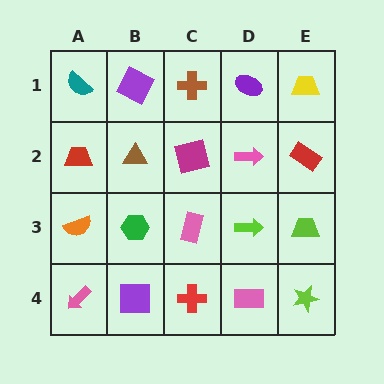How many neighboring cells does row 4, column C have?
3.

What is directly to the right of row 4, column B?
A red cross.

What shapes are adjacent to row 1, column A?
A red trapezoid (row 2, column A), a purple square (row 1, column B).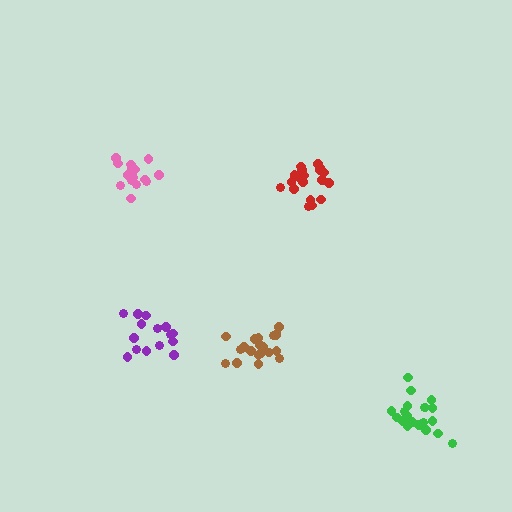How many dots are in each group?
Group 1: 15 dots, Group 2: 20 dots, Group 3: 15 dots, Group 4: 19 dots, Group 5: 20 dots (89 total).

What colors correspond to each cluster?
The clusters are colored: purple, brown, pink, red, green.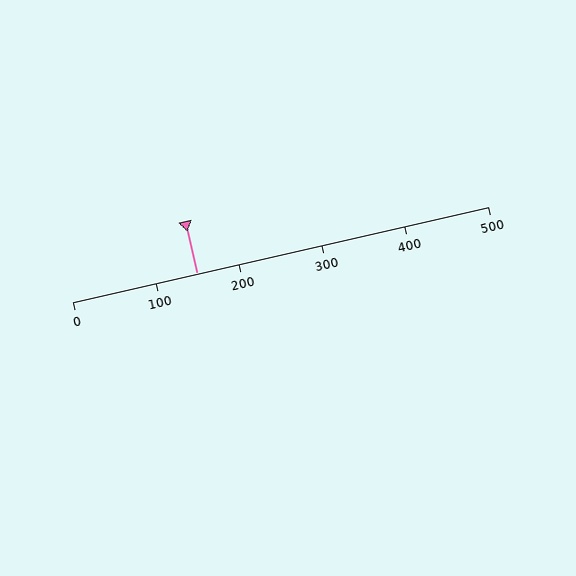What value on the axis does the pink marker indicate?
The marker indicates approximately 150.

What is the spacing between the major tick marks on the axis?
The major ticks are spaced 100 apart.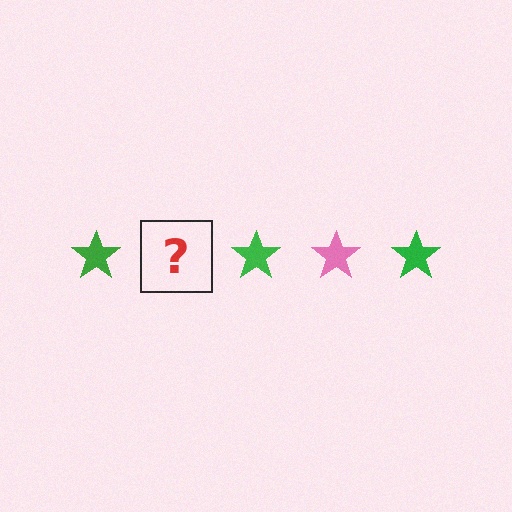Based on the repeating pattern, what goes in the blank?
The blank should be a pink star.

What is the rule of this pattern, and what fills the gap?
The rule is that the pattern cycles through green, pink stars. The gap should be filled with a pink star.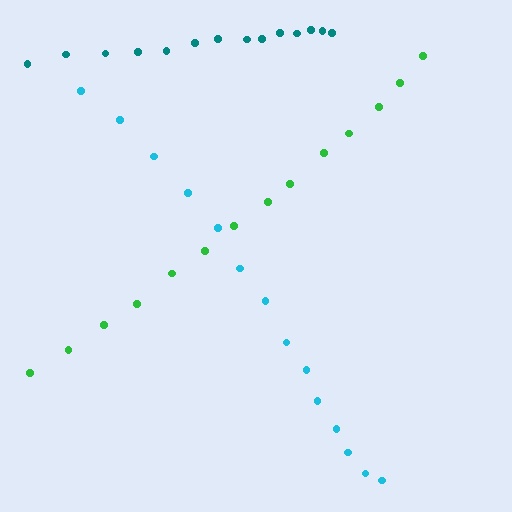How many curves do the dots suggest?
There are 3 distinct paths.